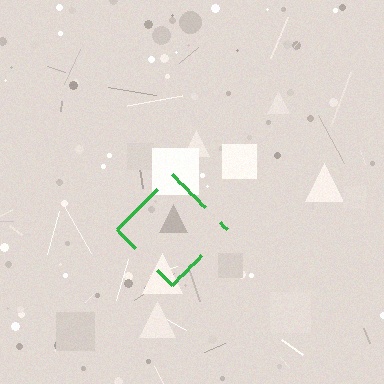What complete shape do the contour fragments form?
The contour fragments form a diamond.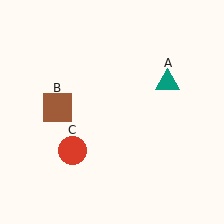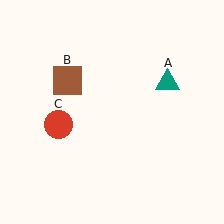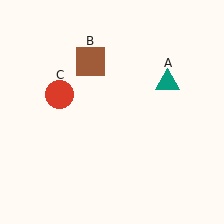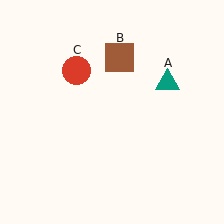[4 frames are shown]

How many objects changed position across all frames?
2 objects changed position: brown square (object B), red circle (object C).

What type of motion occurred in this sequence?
The brown square (object B), red circle (object C) rotated clockwise around the center of the scene.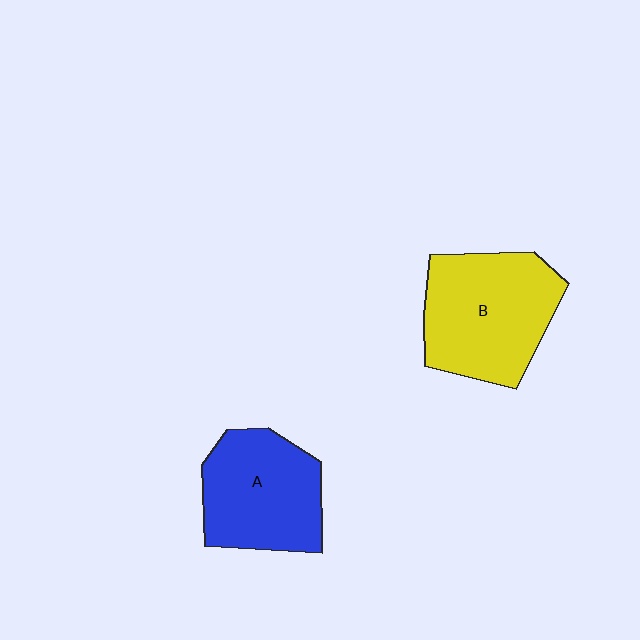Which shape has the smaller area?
Shape A (blue).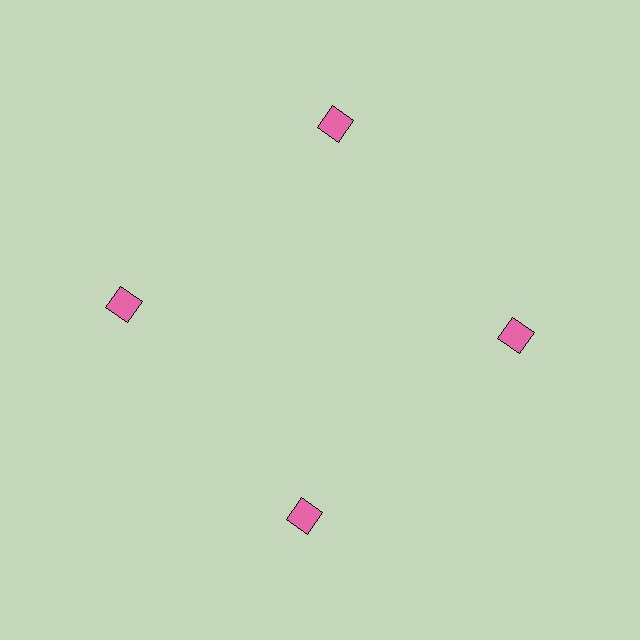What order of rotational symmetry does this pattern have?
This pattern has 4-fold rotational symmetry.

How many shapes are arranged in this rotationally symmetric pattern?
There are 4 shapes, arranged in 4 groups of 1.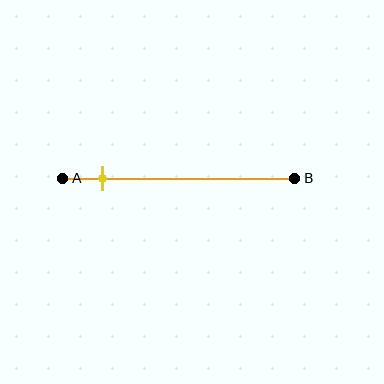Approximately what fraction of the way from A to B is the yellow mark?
The yellow mark is approximately 15% of the way from A to B.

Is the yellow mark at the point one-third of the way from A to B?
No, the mark is at about 15% from A, not at the 33% one-third point.